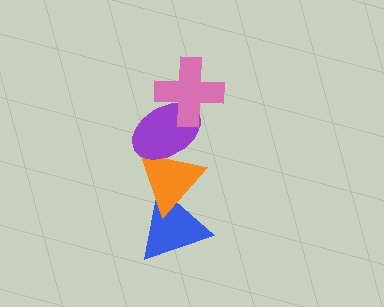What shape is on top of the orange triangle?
The purple ellipse is on top of the orange triangle.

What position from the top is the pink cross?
The pink cross is 1st from the top.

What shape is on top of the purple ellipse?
The pink cross is on top of the purple ellipse.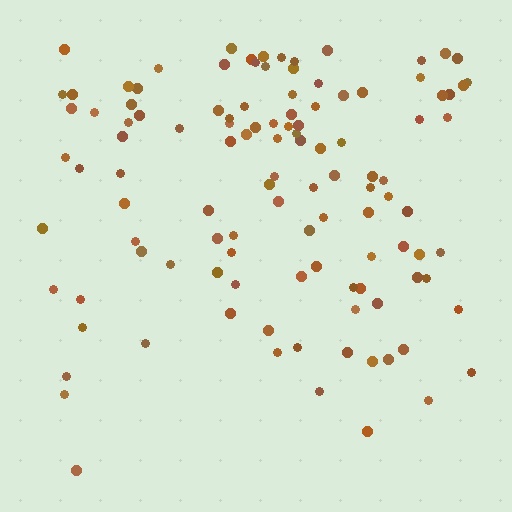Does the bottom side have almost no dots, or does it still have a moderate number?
Still a moderate number, just noticeably fewer than the top.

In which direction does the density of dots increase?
From bottom to top, with the top side densest.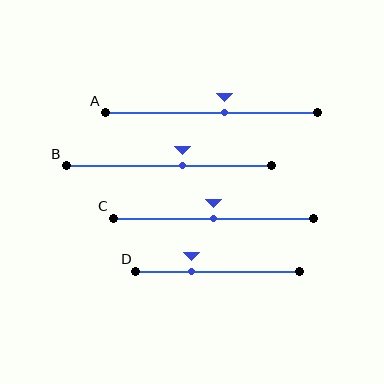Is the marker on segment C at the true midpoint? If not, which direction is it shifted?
Yes, the marker on segment C is at the true midpoint.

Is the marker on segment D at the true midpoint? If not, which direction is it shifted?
No, the marker on segment D is shifted to the left by about 16% of the segment length.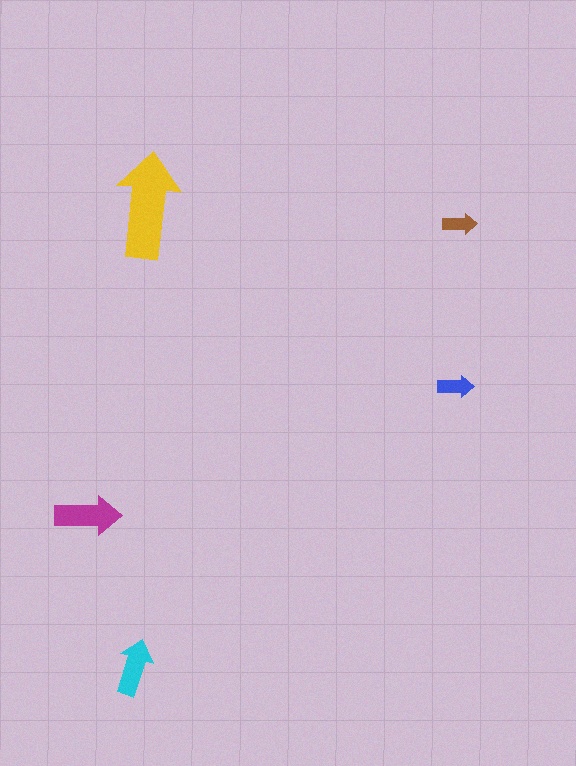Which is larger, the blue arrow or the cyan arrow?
The cyan one.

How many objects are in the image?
There are 5 objects in the image.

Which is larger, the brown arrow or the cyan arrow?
The cyan one.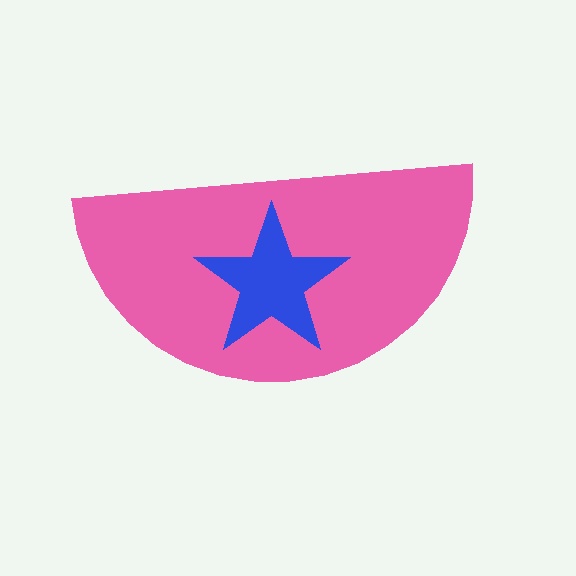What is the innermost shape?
The blue star.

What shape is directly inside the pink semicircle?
The blue star.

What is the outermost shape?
The pink semicircle.